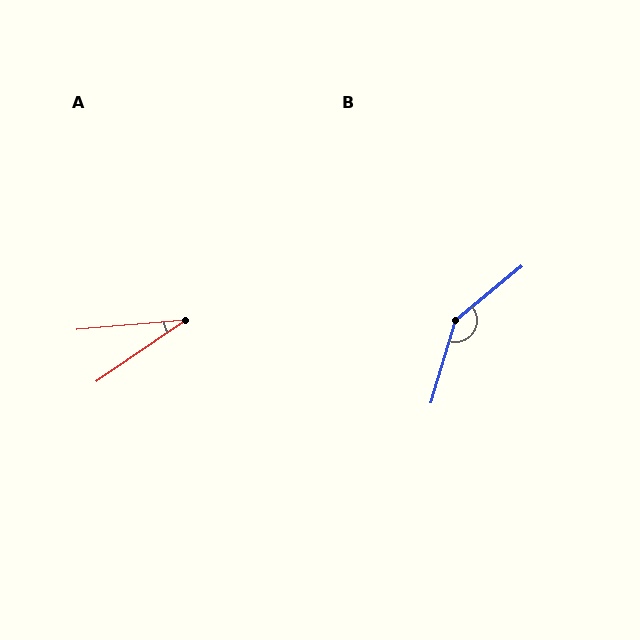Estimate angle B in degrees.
Approximately 146 degrees.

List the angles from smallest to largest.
A (29°), B (146°).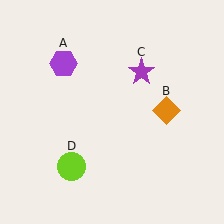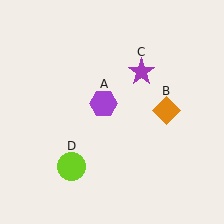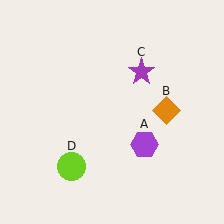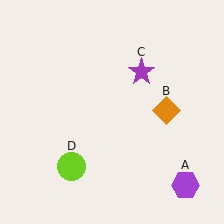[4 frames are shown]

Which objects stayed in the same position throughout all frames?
Orange diamond (object B) and purple star (object C) and lime circle (object D) remained stationary.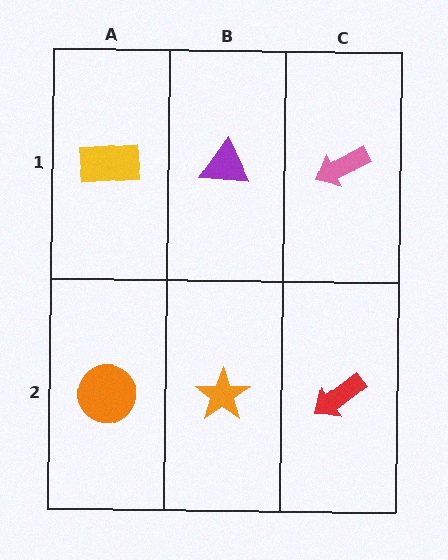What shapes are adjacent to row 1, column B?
An orange star (row 2, column B), a yellow rectangle (row 1, column A), a pink arrow (row 1, column C).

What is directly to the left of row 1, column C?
A purple triangle.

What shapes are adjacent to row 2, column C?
A pink arrow (row 1, column C), an orange star (row 2, column B).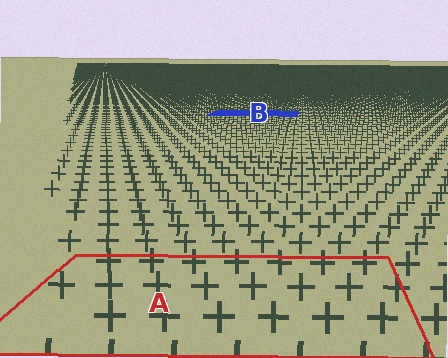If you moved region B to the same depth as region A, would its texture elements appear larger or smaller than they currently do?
They would appear larger. At a closer depth, the same texture elements are projected at a bigger on-screen size.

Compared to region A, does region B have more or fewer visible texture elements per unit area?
Region B has more texture elements per unit area — they are packed more densely because it is farther away.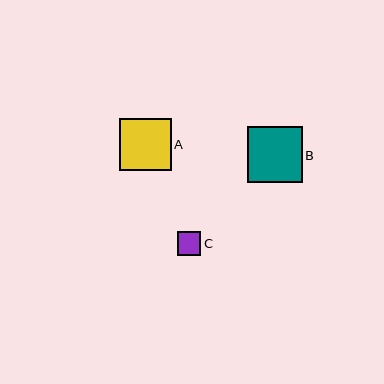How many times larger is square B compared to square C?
Square B is approximately 2.4 times the size of square C.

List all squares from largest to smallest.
From largest to smallest: B, A, C.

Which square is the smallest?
Square C is the smallest with a size of approximately 23 pixels.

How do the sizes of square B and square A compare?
Square B and square A are approximately the same size.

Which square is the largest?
Square B is the largest with a size of approximately 55 pixels.